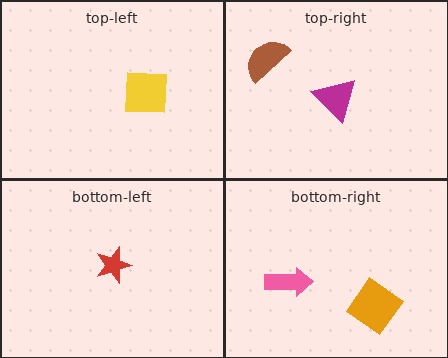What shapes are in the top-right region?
The brown semicircle, the magenta triangle.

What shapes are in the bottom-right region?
The pink arrow, the orange diamond.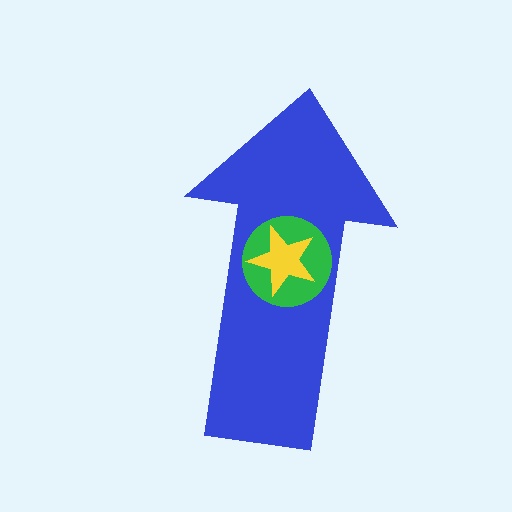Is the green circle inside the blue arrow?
Yes.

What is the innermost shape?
The yellow star.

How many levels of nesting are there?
3.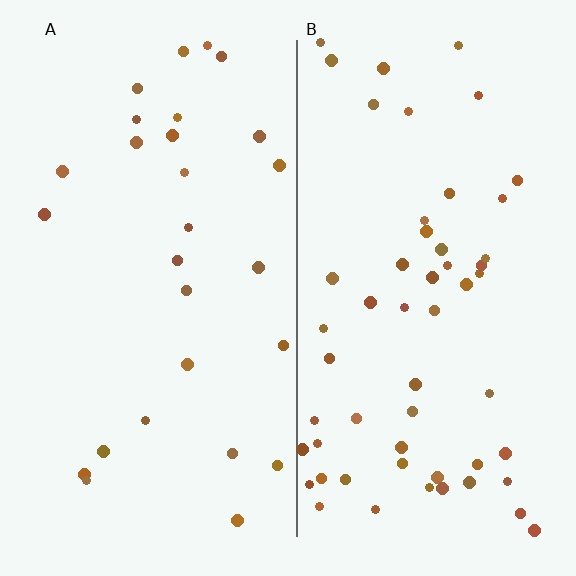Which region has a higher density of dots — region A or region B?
B (the right).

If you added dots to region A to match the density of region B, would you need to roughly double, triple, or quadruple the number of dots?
Approximately double.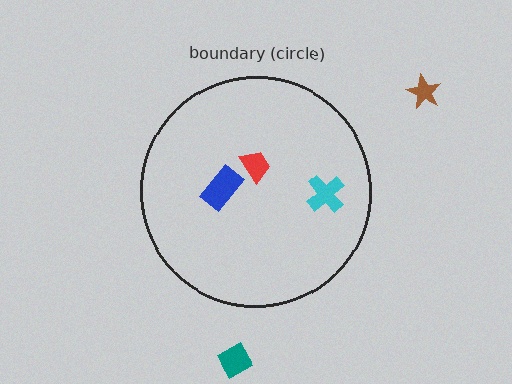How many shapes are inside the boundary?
3 inside, 2 outside.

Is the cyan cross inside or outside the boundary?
Inside.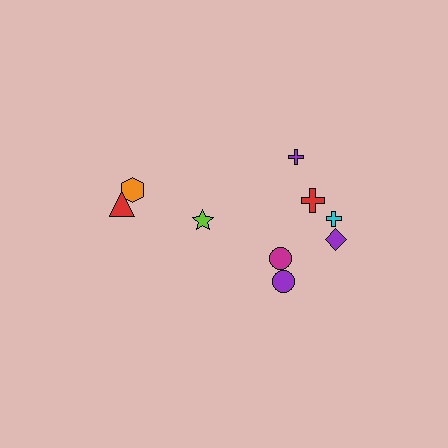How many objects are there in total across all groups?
There are 9 objects.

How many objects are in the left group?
There are 3 objects.